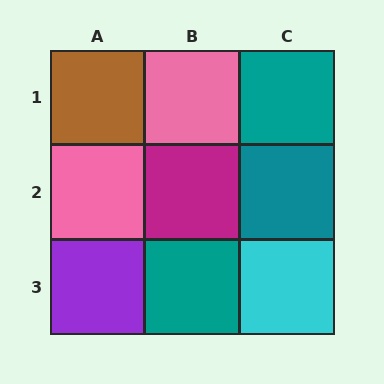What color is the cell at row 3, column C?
Cyan.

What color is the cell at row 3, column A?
Purple.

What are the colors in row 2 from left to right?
Pink, magenta, teal.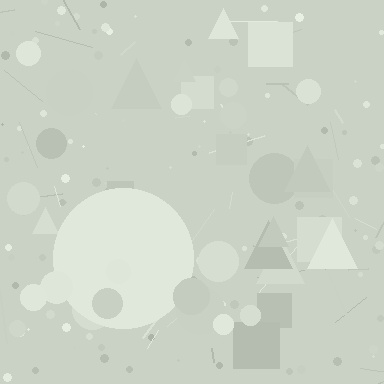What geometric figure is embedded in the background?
A circle is embedded in the background.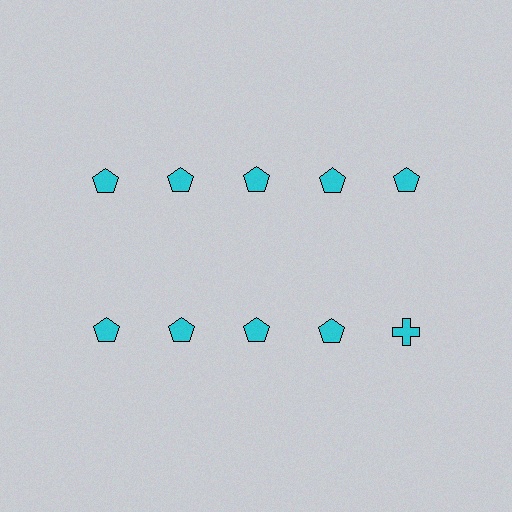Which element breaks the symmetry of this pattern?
The cyan cross in the second row, rightmost column breaks the symmetry. All other shapes are cyan pentagons.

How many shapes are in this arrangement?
There are 10 shapes arranged in a grid pattern.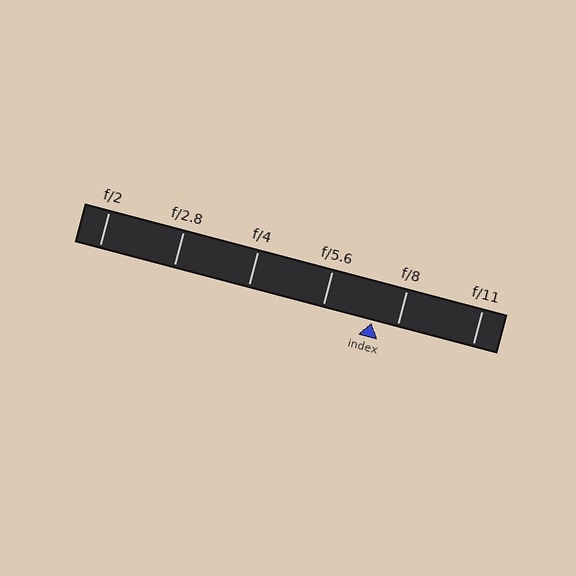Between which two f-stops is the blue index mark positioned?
The index mark is between f/5.6 and f/8.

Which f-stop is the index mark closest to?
The index mark is closest to f/8.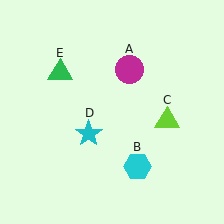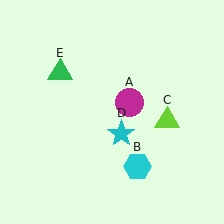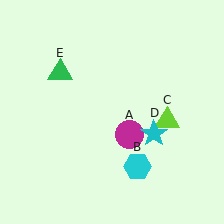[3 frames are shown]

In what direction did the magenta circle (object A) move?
The magenta circle (object A) moved down.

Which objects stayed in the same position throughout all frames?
Cyan hexagon (object B) and lime triangle (object C) and green triangle (object E) remained stationary.